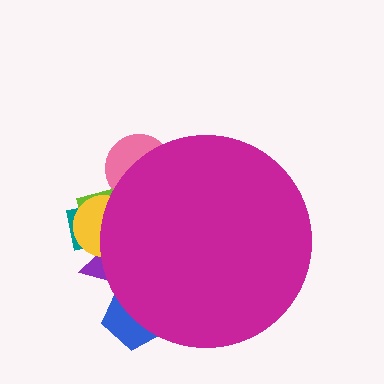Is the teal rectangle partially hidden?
Yes, the teal rectangle is partially hidden behind the magenta circle.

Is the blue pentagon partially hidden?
Yes, the blue pentagon is partially hidden behind the magenta circle.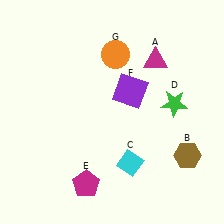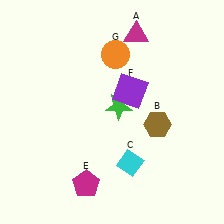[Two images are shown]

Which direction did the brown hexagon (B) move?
The brown hexagon (B) moved up.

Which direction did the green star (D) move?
The green star (D) moved left.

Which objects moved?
The objects that moved are: the magenta triangle (A), the brown hexagon (B), the green star (D).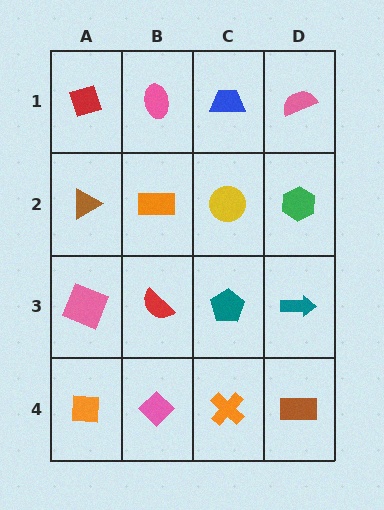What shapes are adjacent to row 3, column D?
A green hexagon (row 2, column D), a brown rectangle (row 4, column D), a teal pentagon (row 3, column C).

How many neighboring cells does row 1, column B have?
3.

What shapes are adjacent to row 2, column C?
A blue trapezoid (row 1, column C), a teal pentagon (row 3, column C), an orange rectangle (row 2, column B), a green hexagon (row 2, column D).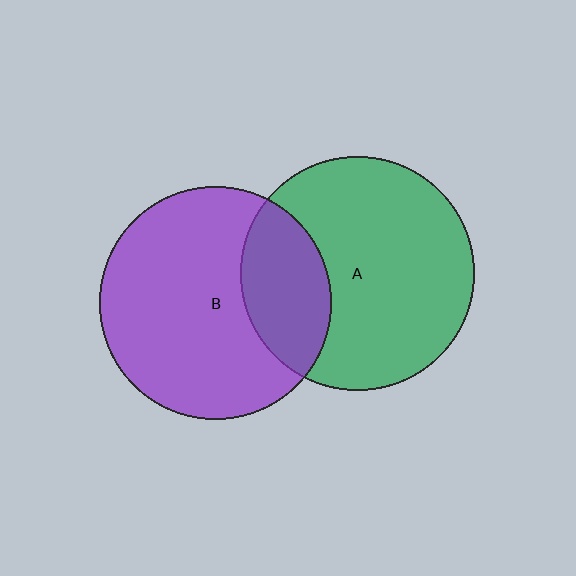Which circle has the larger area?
Circle A (green).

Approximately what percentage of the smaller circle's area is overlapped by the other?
Approximately 25%.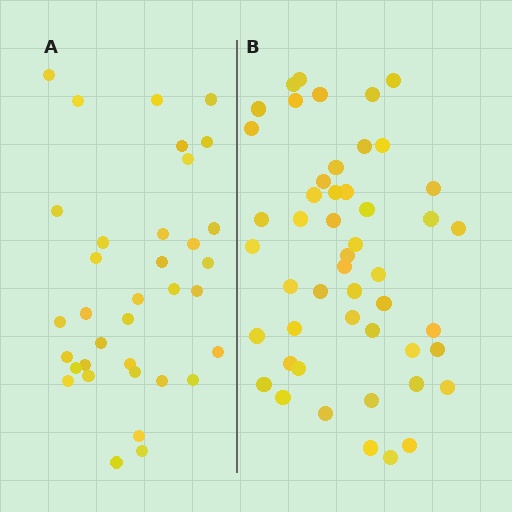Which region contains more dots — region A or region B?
Region B (the right region) has more dots.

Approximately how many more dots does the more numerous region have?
Region B has approximately 15 more dots than region A.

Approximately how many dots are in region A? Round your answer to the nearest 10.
About 40 dots. (The exact count is 35, which rounds to 40.)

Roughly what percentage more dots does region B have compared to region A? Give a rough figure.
About 40% more.